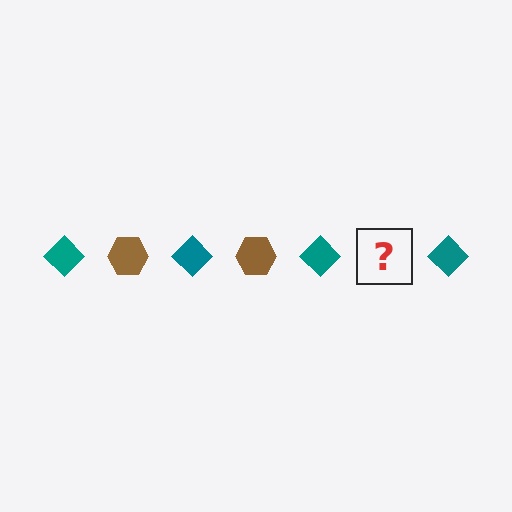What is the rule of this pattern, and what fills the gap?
The rule is that the pattern alternates between teal diamond and brown hexagon. The gap should be filled with a brown hexagon.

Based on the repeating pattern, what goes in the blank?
The blank should be a brown hexagon.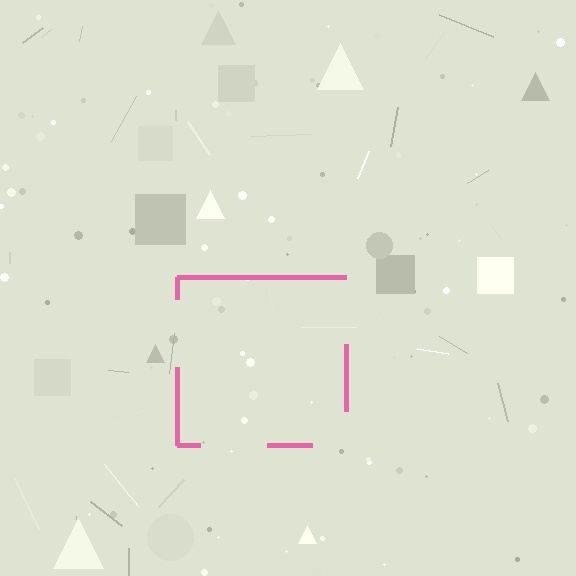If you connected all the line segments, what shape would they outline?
They would outline a square.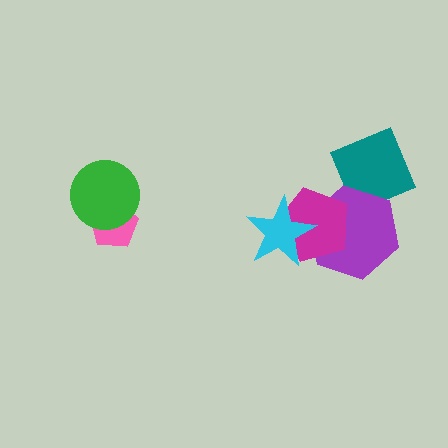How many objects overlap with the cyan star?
2 objects overlap with the cyan star.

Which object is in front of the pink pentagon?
The green circle is in front of the pink pentagon.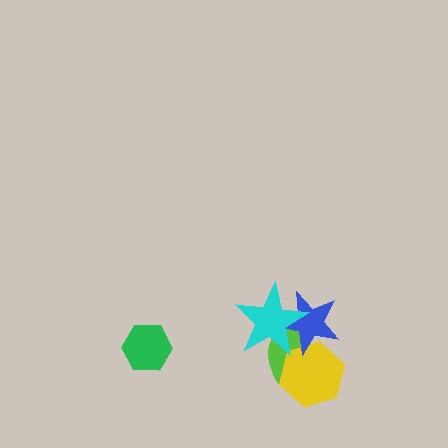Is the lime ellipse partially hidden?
Yes, it is partially covered by another shape.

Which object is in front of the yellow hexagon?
The blue star is in front of the yellow hexagon.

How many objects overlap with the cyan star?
2 objects overlap with the cyan star.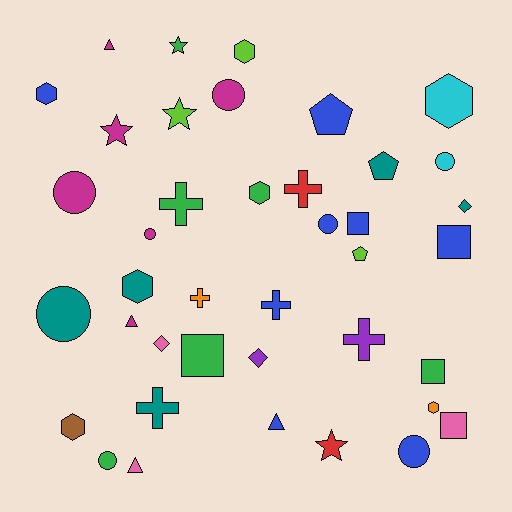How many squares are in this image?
There are 5 squares.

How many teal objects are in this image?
There are 5 teal objects.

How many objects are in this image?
There are 40 objects.